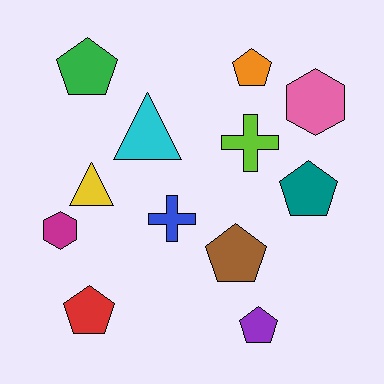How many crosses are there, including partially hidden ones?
There are 2 crosses.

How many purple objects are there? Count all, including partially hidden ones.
There is 1 purple object.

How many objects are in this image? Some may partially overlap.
There are 12 objects.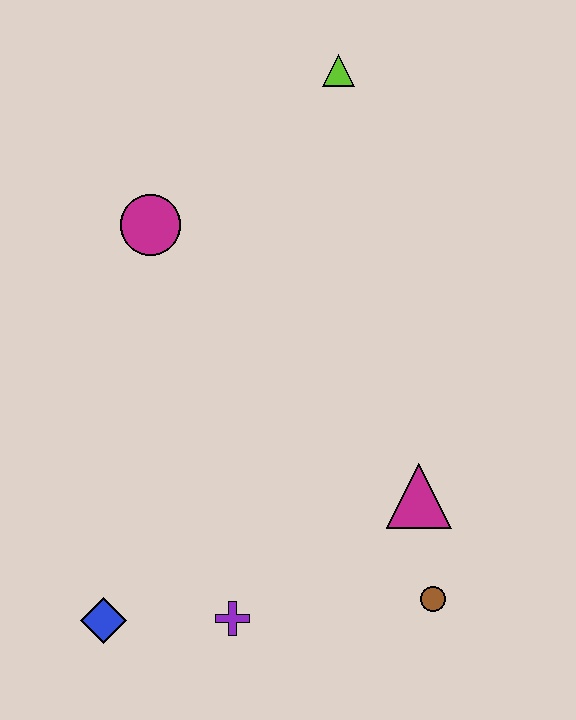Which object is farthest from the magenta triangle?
The lime triangle is farthest from the magenta triangle.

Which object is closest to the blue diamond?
The purple cross is closest to the blue diamond.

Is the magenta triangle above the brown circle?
Yes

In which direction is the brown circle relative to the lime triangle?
The brown circle is below the lime triangle.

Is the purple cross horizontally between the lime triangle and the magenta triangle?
No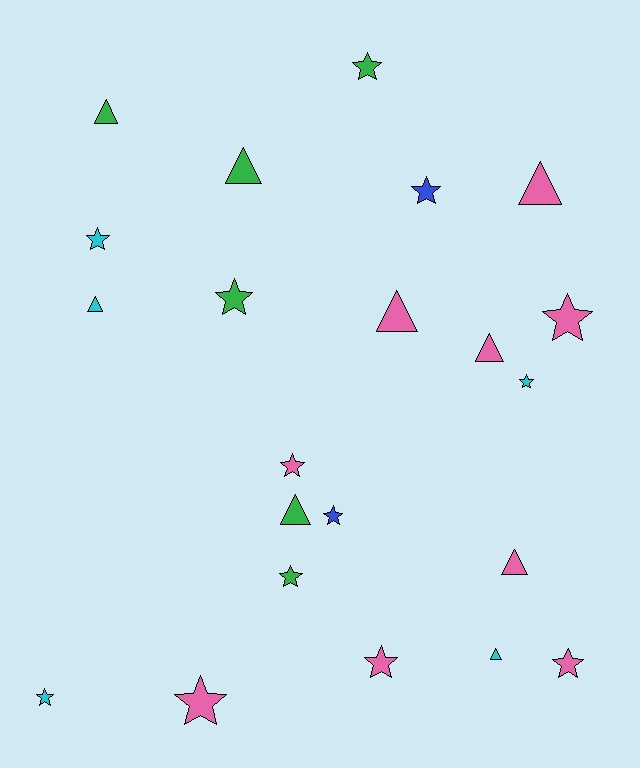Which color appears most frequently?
Pink, with 9 objects.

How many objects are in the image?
There are 22 objects.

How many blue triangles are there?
There are no blue triangles.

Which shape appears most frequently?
Star, with 13 objects.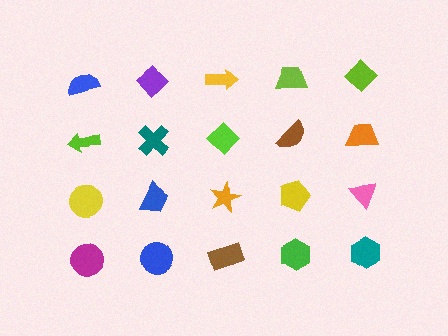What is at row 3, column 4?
A yellow pentagon.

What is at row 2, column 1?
A lime arrow.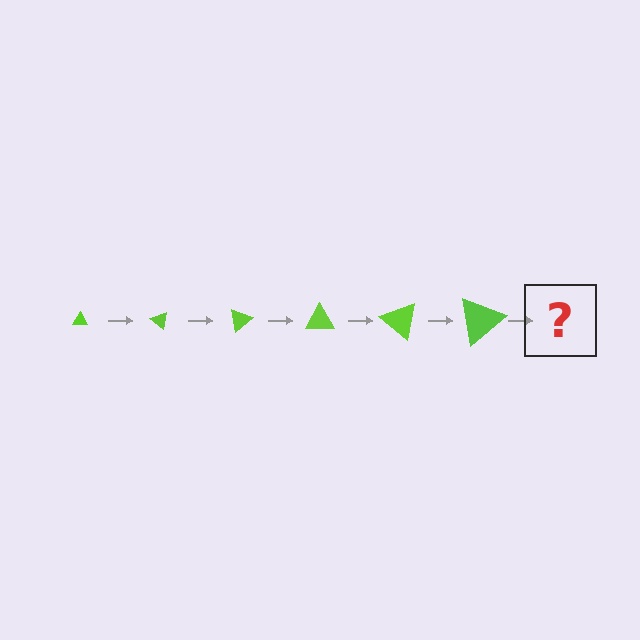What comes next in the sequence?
The next element should be a triangle, larger than the previous one and rotated 240 degrees from the start.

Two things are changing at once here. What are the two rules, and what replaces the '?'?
The two rules are that the triangle grows larger each step and it rotates 40 degrees each step. The '?' should be a triangle, larger than the previous one and rotated 240 degrees from the start.